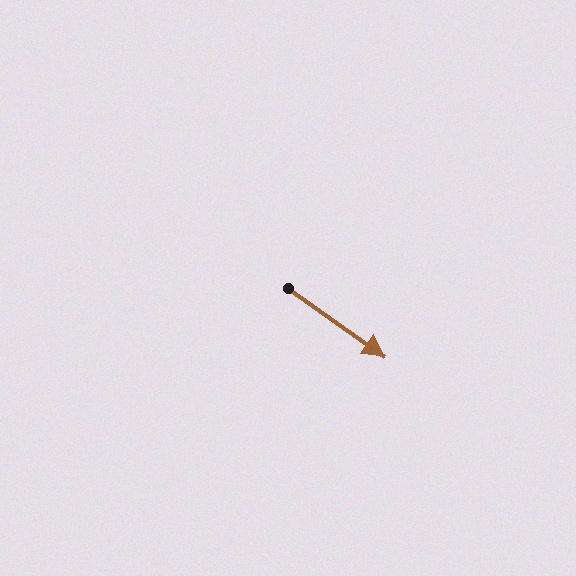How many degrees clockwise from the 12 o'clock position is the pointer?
Approximately 125 degrees.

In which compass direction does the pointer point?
Southeast.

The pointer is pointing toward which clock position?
Roughly 4 o'clock.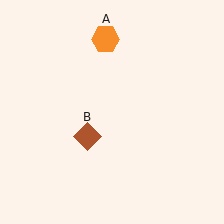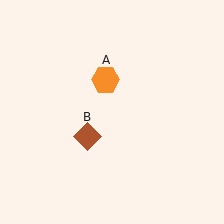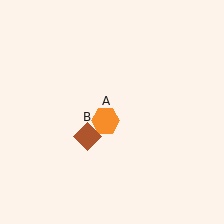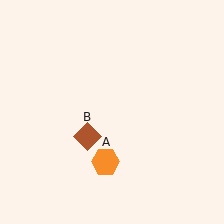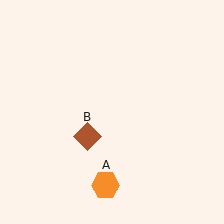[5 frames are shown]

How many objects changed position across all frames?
1 object changed position: orange hexagon (object A).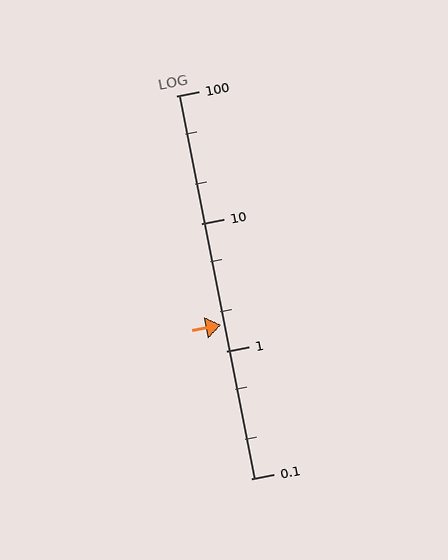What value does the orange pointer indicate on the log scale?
The pointer indicates approximately 1.6.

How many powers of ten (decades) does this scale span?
The scale spans 3 decades, from 0.1 to 100.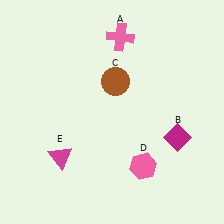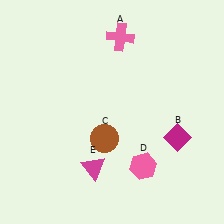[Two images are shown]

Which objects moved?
The objects that moved are: the brown circle (C), the magenta triangle (E).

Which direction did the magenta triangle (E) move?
The magenta triangle (E) moved right.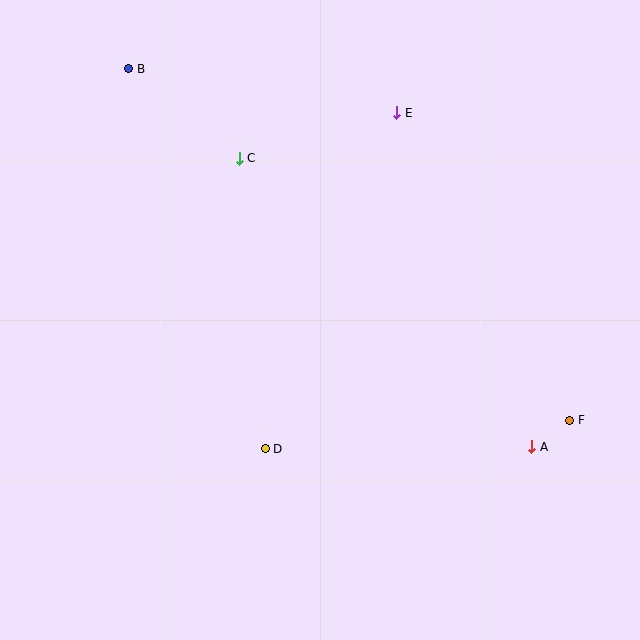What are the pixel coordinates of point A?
Point A is at (532, 447).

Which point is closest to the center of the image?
Point D at (265, 449) is closest to the center.